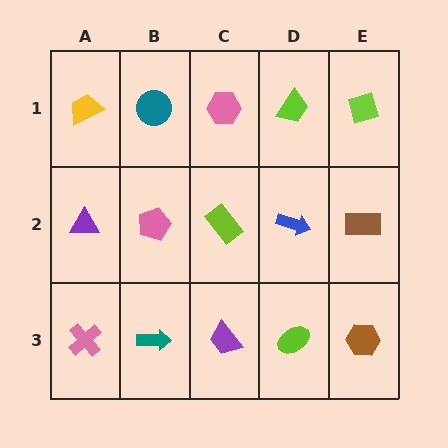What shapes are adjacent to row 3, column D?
A blue arrow (row 2, column D), a purple trapezoid (row 3, column C), a brown hexagon (row 3, column E).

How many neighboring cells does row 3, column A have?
2.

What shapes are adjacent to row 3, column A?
A purple triangle (row 2, column A), a teal arrow (row 3, column B).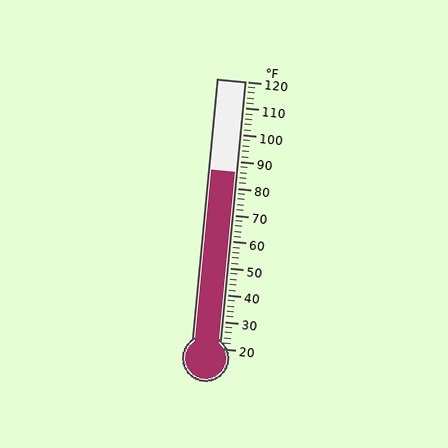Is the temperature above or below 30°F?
The temperature is above 30°F.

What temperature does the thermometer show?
The thermometer shows approximately 86°F.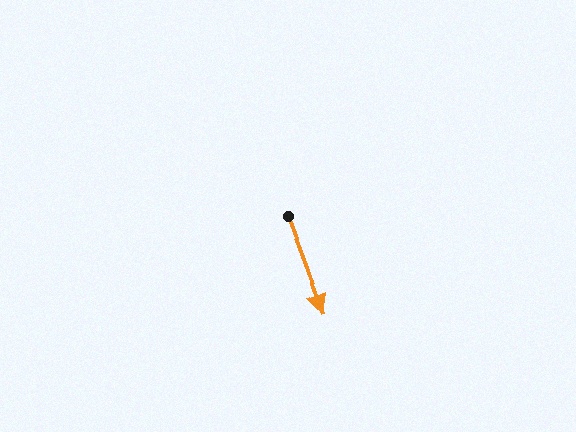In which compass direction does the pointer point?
South.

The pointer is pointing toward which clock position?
Roughly 5 o'clock.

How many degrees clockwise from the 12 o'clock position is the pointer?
Approximately 159 degrees.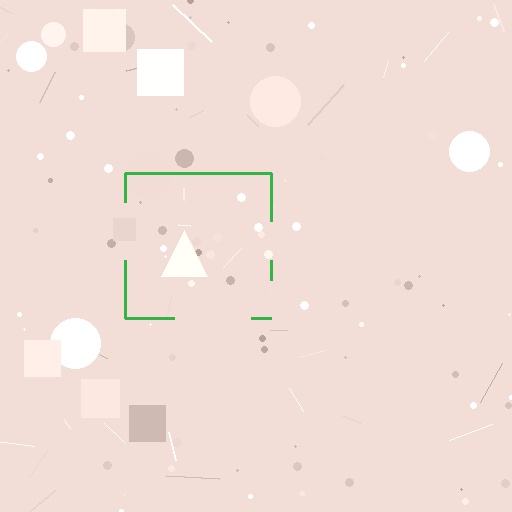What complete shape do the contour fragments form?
The contour fragments form a square.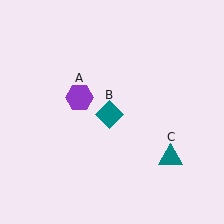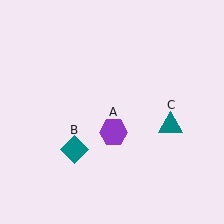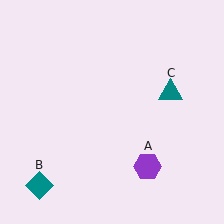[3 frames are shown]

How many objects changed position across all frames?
3 objects changed position: purple hexagon (object A), teal diamond (object B), teal triangle (object C).